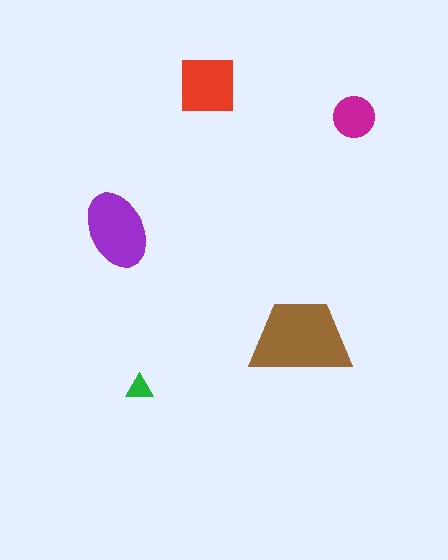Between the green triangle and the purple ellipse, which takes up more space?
The purple ellipse.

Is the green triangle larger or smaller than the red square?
Smaller.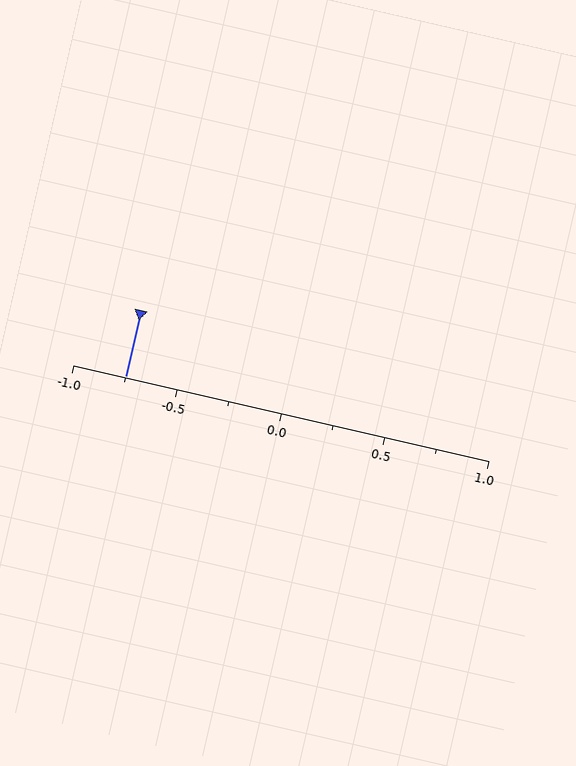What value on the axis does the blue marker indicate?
The marker indicates approximately -0.75.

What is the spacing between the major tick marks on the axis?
The major ticks are spaced 0.5 apart.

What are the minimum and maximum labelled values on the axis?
The axis runs from -1.0 to 1.0.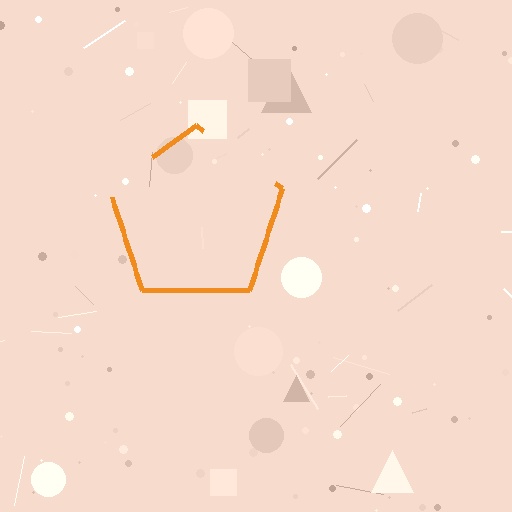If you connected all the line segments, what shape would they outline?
They would outline a pentagon.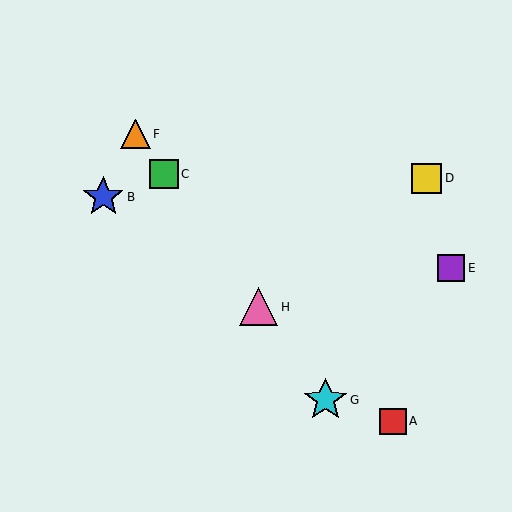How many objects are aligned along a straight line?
4 objects (C, F, G, H) are aligned along a straight line.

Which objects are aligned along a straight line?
Objects C, F, G, H are aligned along a straight line.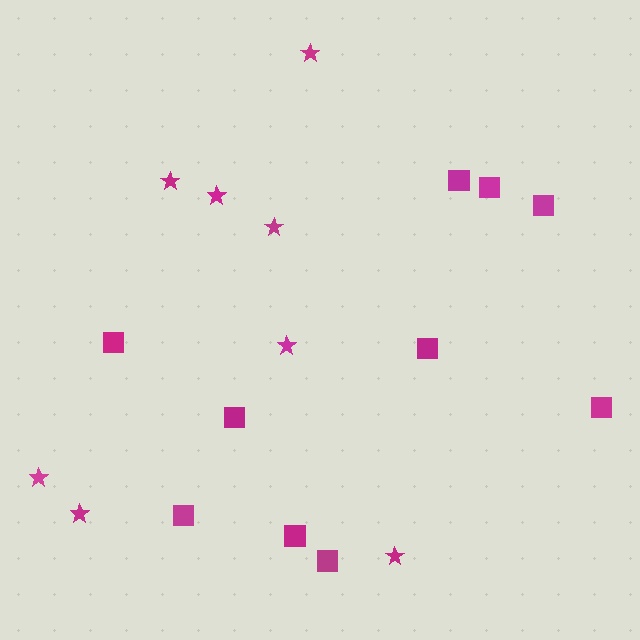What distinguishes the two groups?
There are 2 groups: one group of squares (10) and one group of stars (8).